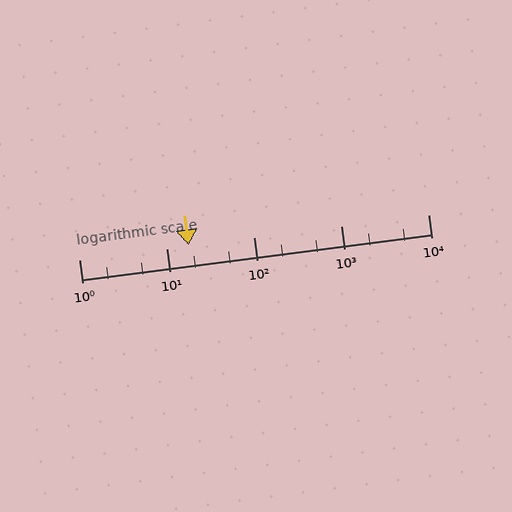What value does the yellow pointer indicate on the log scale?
The pointer indicates approximately 18.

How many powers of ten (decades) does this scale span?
The scale spans 4 decades, from 1 to 10000.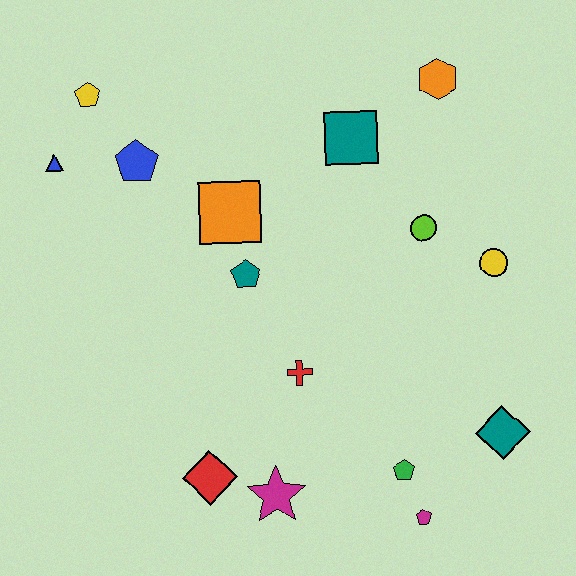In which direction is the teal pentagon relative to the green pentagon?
The teal pentagon is above the green pentagon.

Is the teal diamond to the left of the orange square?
No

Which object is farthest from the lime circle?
The blue triangle is farthest from the lime circle.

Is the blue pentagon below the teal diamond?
No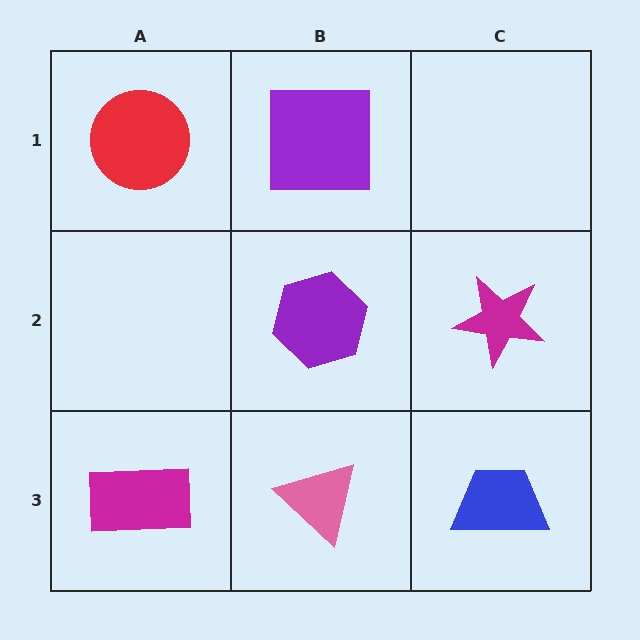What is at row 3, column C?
A blue trapezoid.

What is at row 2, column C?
A magenta star.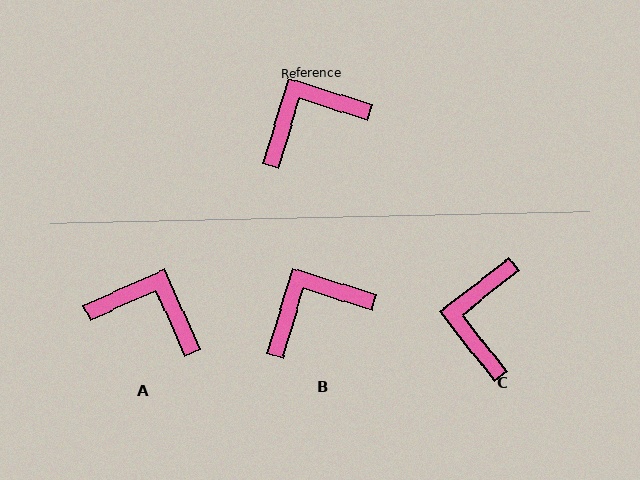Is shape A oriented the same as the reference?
No, it is off by about 49 degrees.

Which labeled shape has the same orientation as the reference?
B.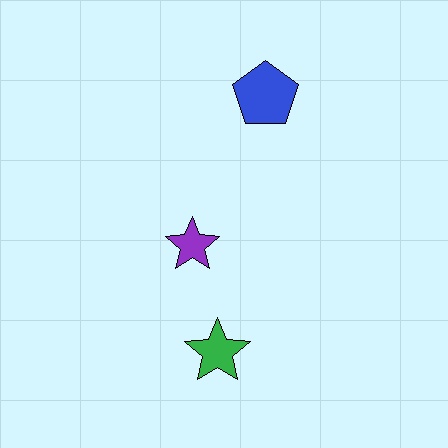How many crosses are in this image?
There are no crosses.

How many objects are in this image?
There are 3 objects.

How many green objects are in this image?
There is 1 green object.